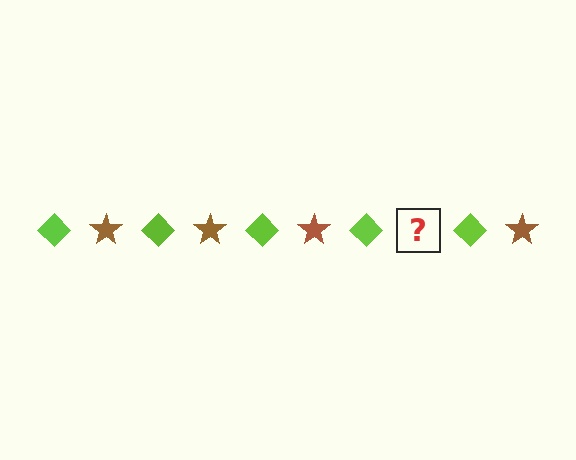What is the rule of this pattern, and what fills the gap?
The rule is that the pattern alternates between lime diamond and brown star. The gap should be filled with a brown star.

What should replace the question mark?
The question mark should be replaced with a brown star.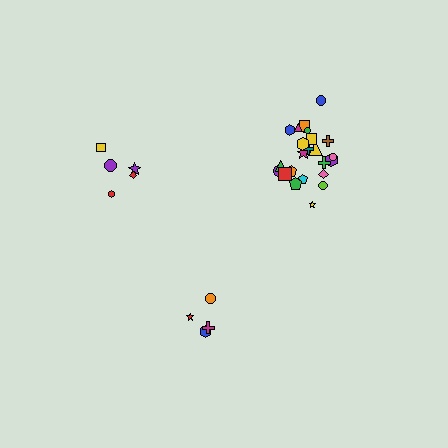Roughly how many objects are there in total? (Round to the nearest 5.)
Roughly 35 objects in total.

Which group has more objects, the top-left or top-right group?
The top-right group.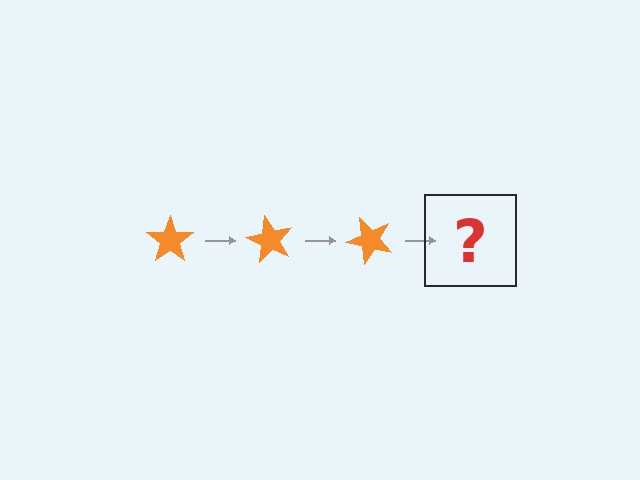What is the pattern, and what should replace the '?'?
The pattern is that the star rotates 60 degrees each step. The '?' should be an orange star rotated 180 degrees.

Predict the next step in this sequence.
The next step is an orange star rotated 180 degrees.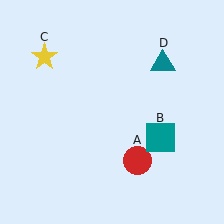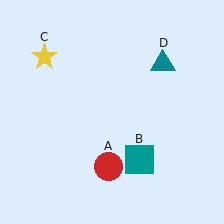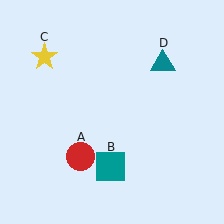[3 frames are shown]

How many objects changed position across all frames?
2 objects changed position: red circle (object A), teal square (object B).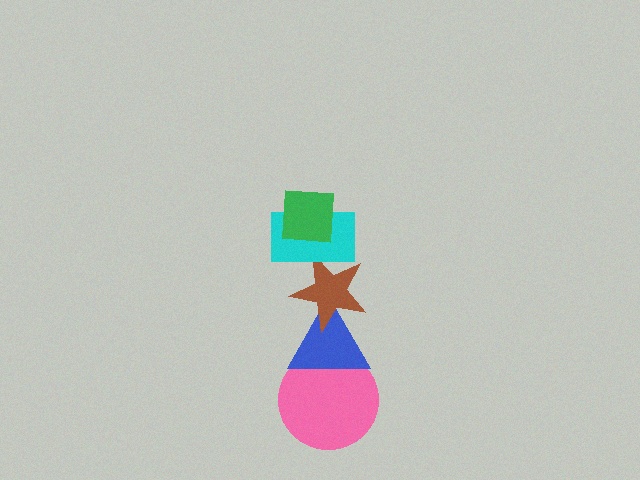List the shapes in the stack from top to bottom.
From top to bottom: the green square, the cyan rectangle, the brown star, the blue triangle, the pink circle.